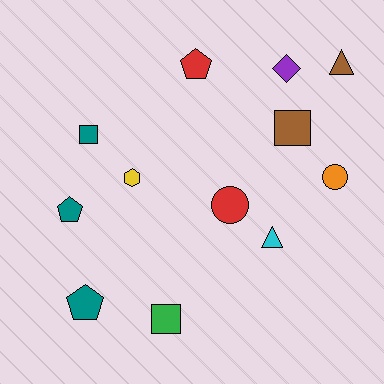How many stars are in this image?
There are no stars.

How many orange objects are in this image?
There is 1 orange object.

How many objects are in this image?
There are 12 objects.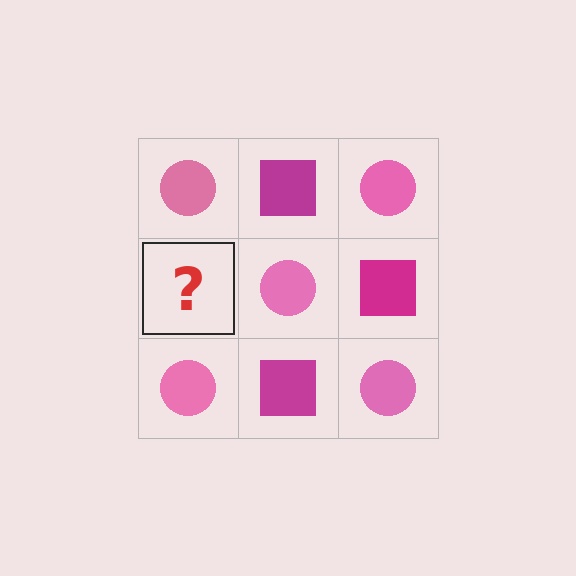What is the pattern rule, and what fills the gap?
The rule is that it alternates pink circle and magenta square in a checkerboard pattern. The gap should be filled with a magenta square.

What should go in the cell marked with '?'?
The missing cell should contain a magenta square.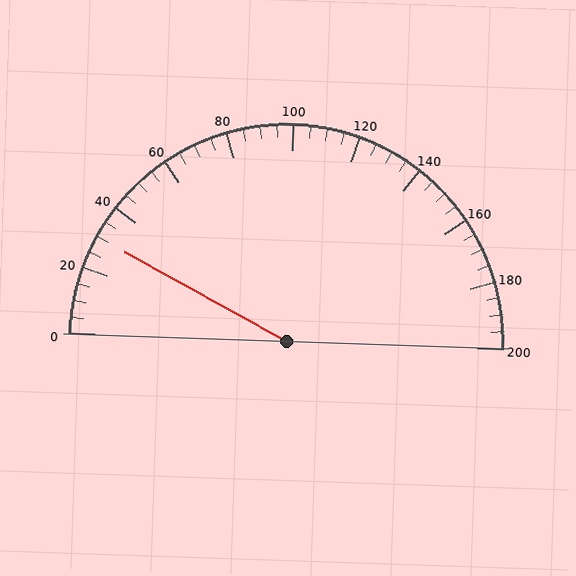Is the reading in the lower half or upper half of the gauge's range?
The reading is in the lower half of the range (0 to 200).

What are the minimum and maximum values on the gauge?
The gauge ranges from 0 to 200.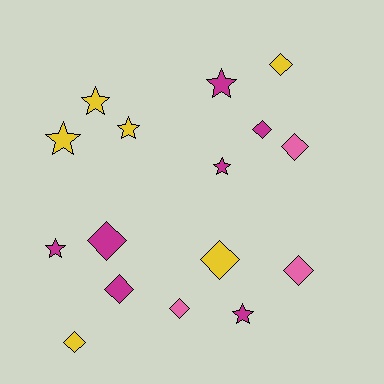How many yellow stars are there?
There are 3 yellow stars.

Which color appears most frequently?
Magenta, with 7 objects.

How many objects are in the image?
There are 16 objects.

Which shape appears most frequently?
Diamond, with 9 objects.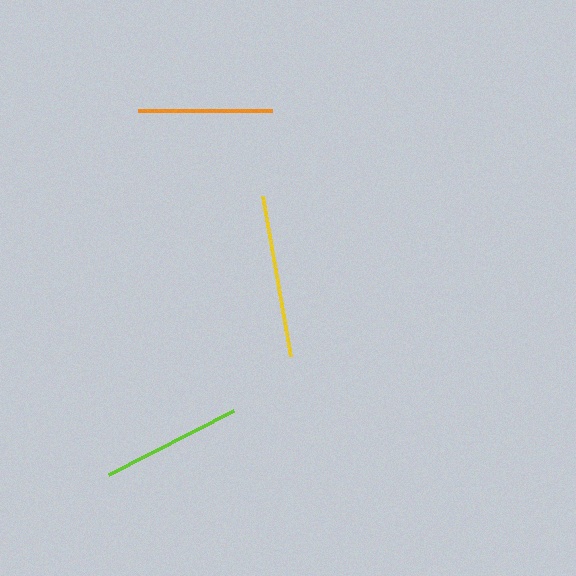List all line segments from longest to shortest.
From longest to shortest: yellow, lime, orange.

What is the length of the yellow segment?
The yellow segment is approximately 162 pixels long.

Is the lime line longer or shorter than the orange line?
The lime line is longer than the orange line.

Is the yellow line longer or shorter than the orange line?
The yellow line is longer than the orange line.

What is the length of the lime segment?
The lime segment is approximately 140 pixels long.